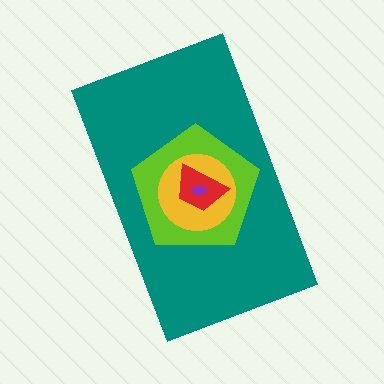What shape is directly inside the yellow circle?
The red trapezoid.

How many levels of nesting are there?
5.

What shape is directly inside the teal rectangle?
The lime pentagon.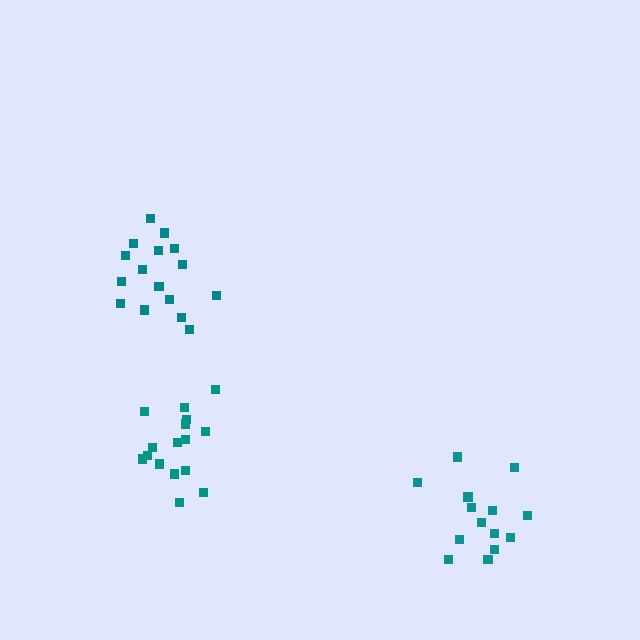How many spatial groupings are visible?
There are 3 spatial groupings.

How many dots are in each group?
Group 1: 14 dots, Group 2: 16 dots, Group 3: 16 dots (46 total).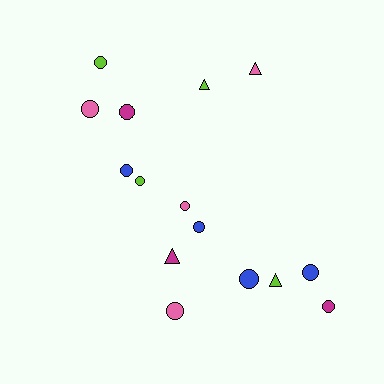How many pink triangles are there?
There is 1 pink triangle.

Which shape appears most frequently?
Circle, with 11 objects.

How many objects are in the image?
There are 15 objects.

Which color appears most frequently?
Lime, with 4 objects.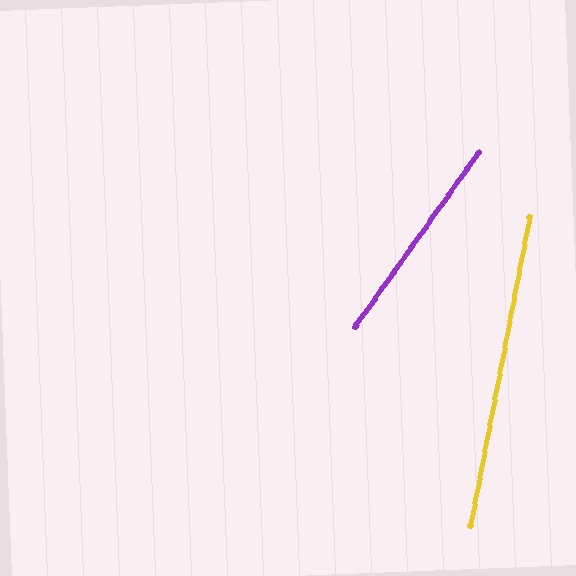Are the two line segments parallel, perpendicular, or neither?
Neither parallel nor perpendicular — they differ by about 24°.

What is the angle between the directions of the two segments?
Approximately 24 degrees.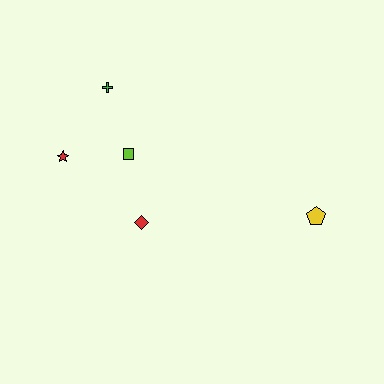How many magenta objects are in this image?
There are no magenta objects.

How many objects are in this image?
There are 5 objects.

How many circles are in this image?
There are no circles.